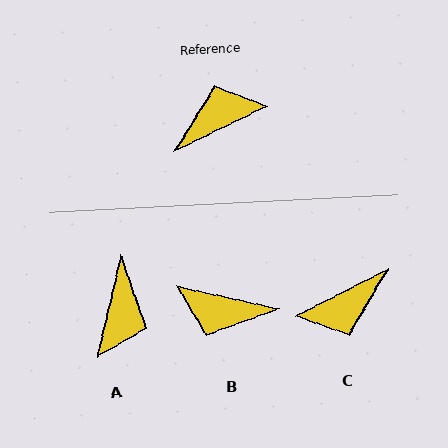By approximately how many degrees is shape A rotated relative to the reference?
Approximately 130 degrees clockwise.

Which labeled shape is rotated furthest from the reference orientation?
C, about 179 degrees away.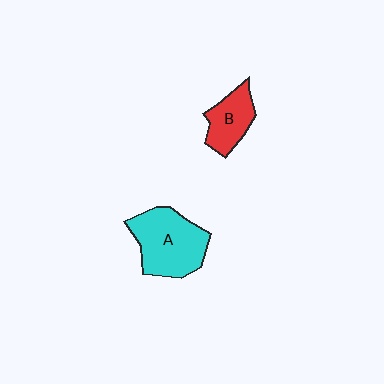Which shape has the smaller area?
Shape B (red).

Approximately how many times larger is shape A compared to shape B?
Approximately 1.8 times.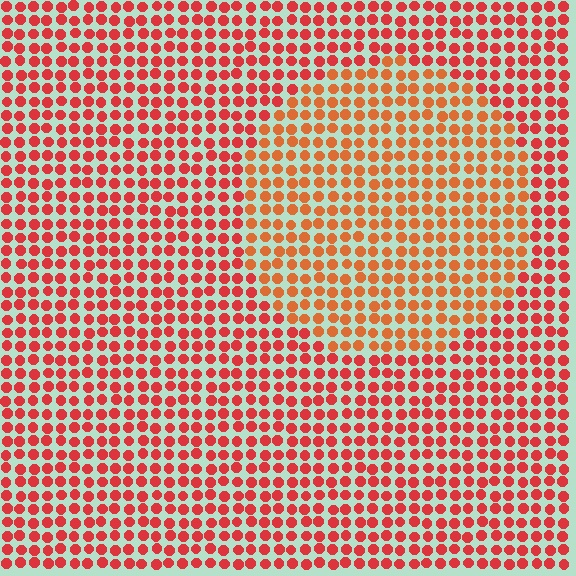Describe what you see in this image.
The image is filled with small red elements in a uniform arrangement. A circle-shaped region is visible where the elements are tinted to a slightly different hue, forming a subtle color boundary.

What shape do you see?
I see a circle.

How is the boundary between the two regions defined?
The boundary is defined purely by a slight shift in hue (about 23 degrees). Spacing, size, and orientation are identical on both sides.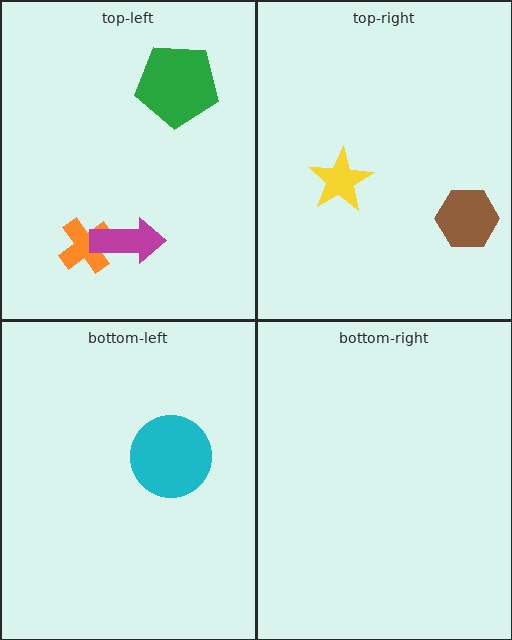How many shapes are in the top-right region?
2.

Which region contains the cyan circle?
The bottom-left region.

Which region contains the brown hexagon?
The top-right region.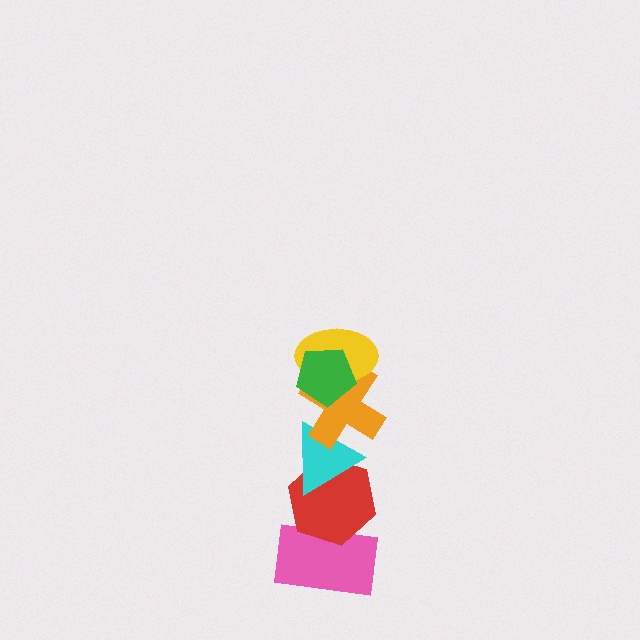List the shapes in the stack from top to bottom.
From top to bottom: the green pentagon, the yellow ellipse, the orange cross, the cyan triangle, the red hexagon, the pink rectangle.